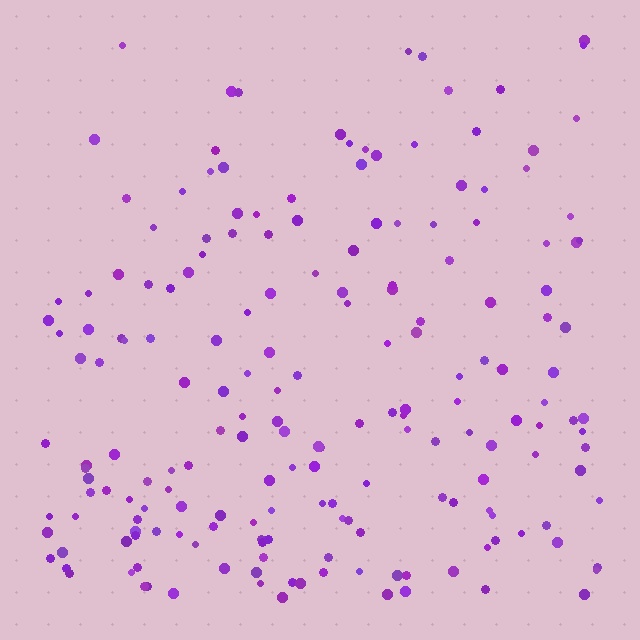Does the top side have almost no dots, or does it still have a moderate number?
Still a moderate number, just noticeably fewer than the bottom.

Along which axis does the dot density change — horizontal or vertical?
Vertical.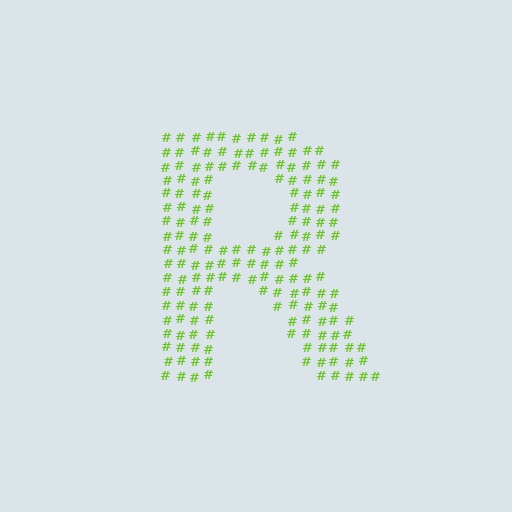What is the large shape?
The large shape is the letter R.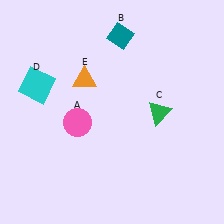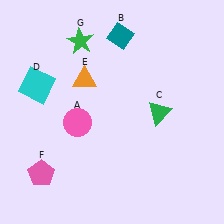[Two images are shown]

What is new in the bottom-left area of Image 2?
A pink pentagon (F) was added in the bottom-left area of Image 2.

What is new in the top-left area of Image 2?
A green star (G) was added in the top-left area of Image 2.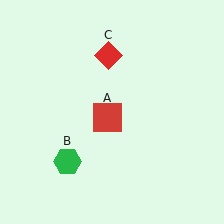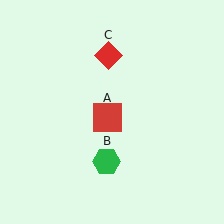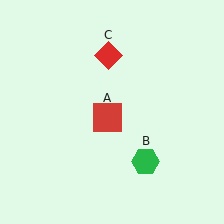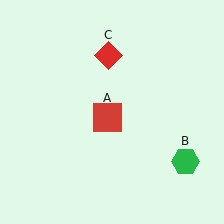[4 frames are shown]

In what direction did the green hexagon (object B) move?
The green hexagon (object B) moved right.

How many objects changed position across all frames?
1 object changed position: green hexagon (object B).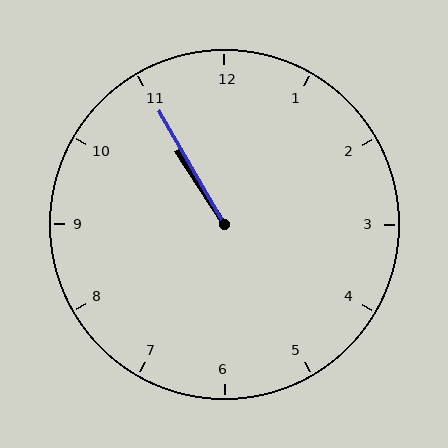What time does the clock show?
10:55.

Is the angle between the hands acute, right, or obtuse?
It is acute.